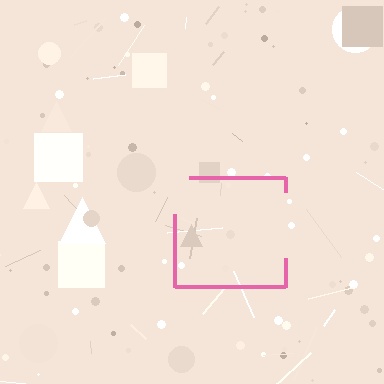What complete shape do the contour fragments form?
The contour fragments form a square.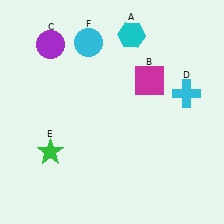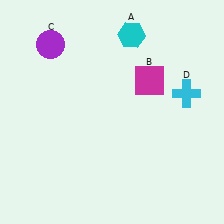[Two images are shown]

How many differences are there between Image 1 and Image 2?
There are 2 differences between the two images.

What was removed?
The cyan circle (F), the green star (E) were removed in Image 2.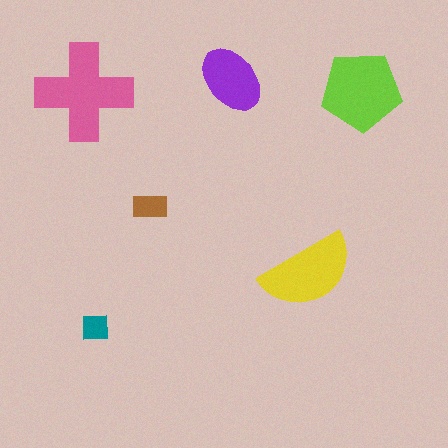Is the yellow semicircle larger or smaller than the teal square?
Larger.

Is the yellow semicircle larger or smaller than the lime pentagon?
Smaller.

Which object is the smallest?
The teal square.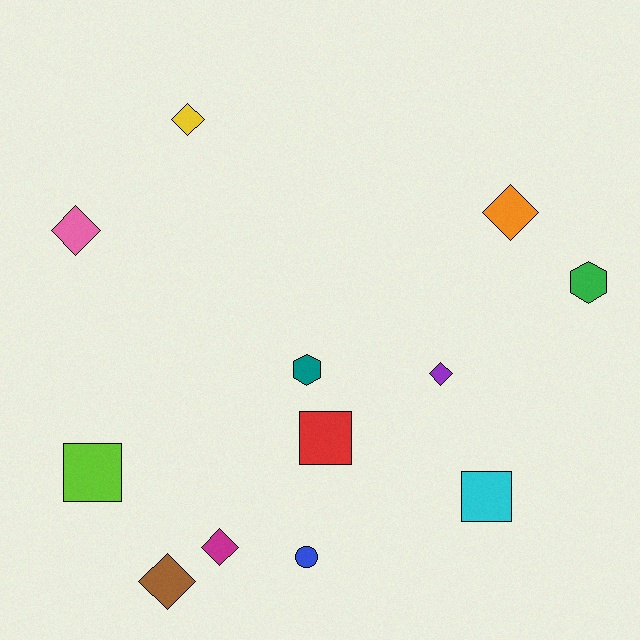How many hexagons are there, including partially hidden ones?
There are 2 hexagons.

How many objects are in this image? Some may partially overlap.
There are 12 objects.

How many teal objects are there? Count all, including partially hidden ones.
There is 1 teal object.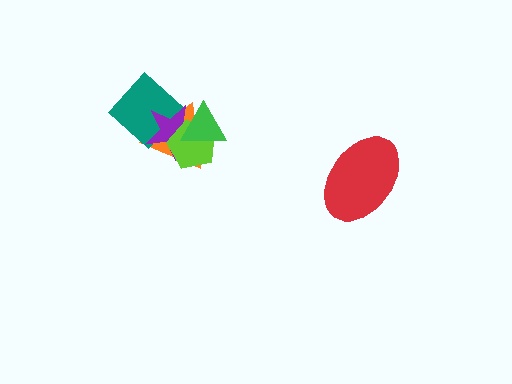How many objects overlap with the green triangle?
3 objects overlap with the green triangle.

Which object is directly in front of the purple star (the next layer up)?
The lime pentagon is directly in front of the purple star.